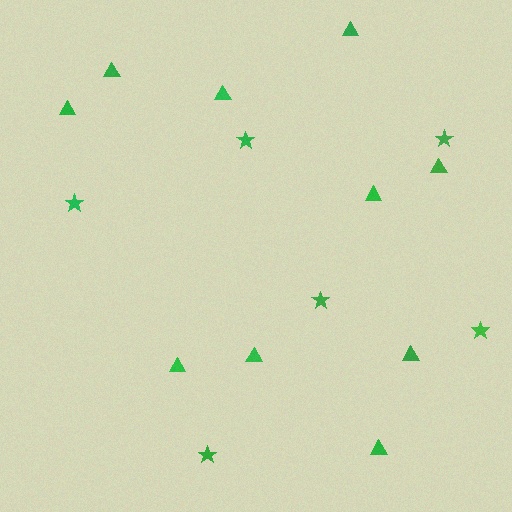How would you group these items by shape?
There are 2 groups: one group of stars (6) and one group of triangles (10).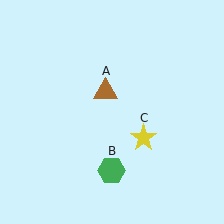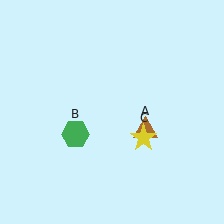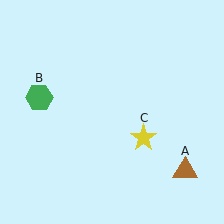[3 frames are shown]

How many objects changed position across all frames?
2 objects changed position: brown triangle (object A), green hexagon (object B).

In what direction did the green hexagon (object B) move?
The green hexagon (object B) moved up and to the left.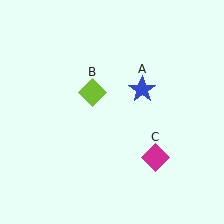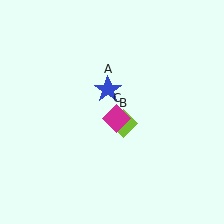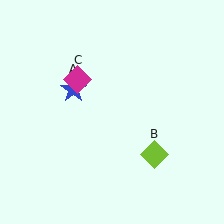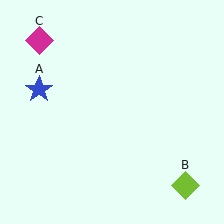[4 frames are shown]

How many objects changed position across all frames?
3 objects changed position: blue star (object A), lime diamond (object B), magenta diamond (object C).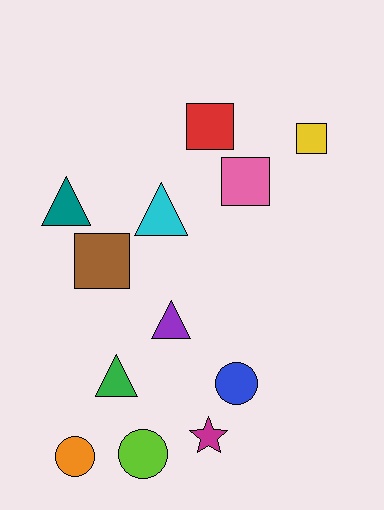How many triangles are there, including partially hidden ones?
There are 4 triangles.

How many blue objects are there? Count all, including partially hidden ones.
There is 1 blue object.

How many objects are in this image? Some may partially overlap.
There are 12 objects.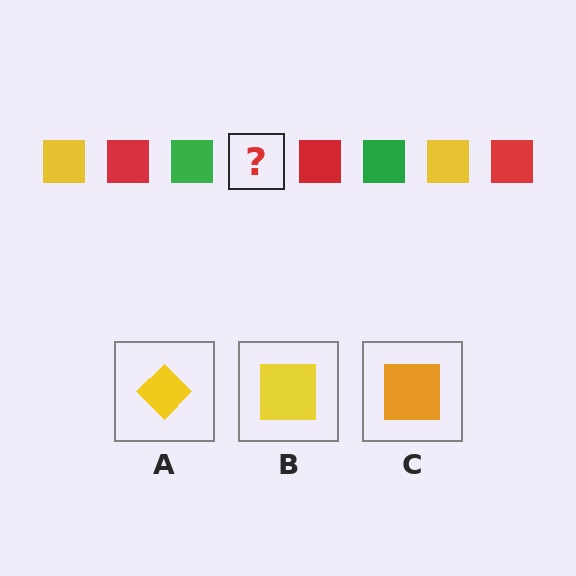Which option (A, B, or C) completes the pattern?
B.